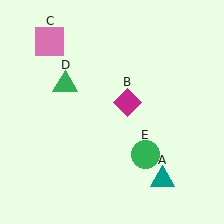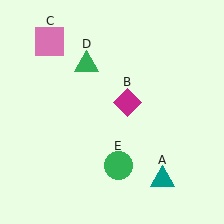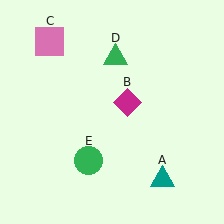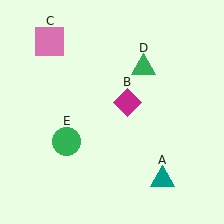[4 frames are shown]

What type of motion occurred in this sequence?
The green triangle (object D), green circle (object E) rotated clockwise around the center of the scene.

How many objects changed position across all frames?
2 objects changed position: green triangle (object D), green circle (object E).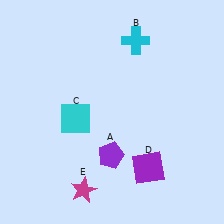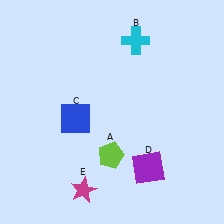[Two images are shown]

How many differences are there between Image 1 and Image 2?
There are 2 differences between the two images.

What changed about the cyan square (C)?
In Image 1, C is cyan. In Image 2, it changed to blue.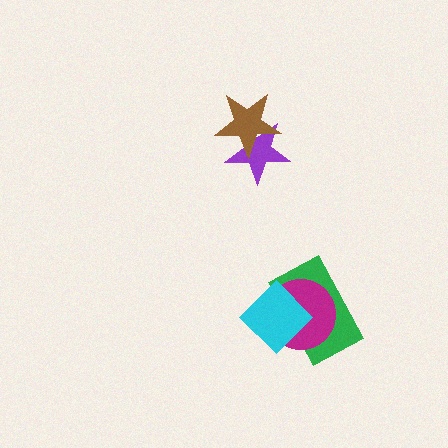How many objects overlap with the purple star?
1 object overlaps with the purple star.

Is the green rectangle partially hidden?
Yes, it is partially covered by another shape.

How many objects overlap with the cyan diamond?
2 objects overlap with the cyan diamond.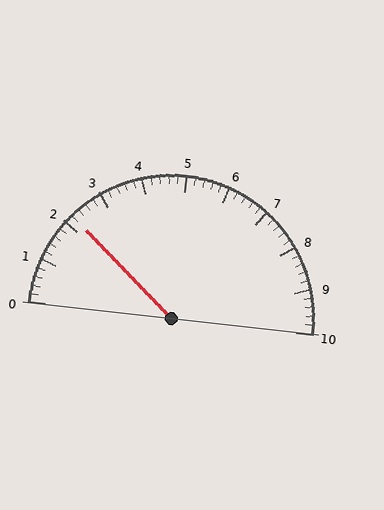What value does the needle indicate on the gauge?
The needle indicates approximately 2.2.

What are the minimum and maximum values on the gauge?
The gauge ranges from 0 to 10.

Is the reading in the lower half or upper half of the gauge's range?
The reading is in the lower half of the range (0 to 10).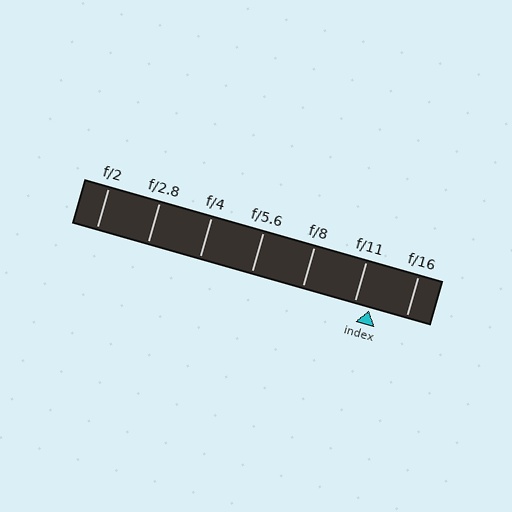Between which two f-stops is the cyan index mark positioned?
The index mark is between f/11 and f/16.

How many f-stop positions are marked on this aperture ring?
There are 7 f-stop positions marked.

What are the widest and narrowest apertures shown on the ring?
The widest aperture shown is f/2 and the narrowest is f/16.